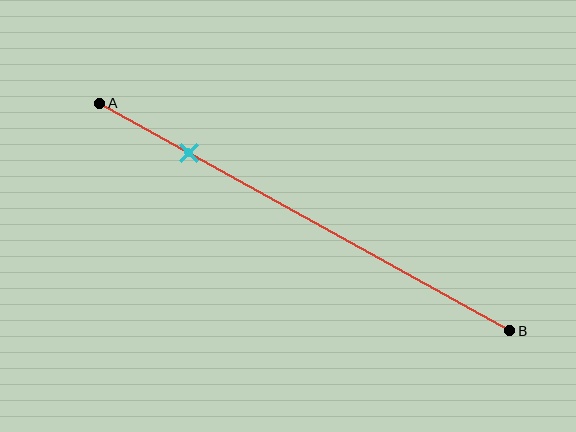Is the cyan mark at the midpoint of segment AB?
No, the mark is at about 20% from A, not at the 50% midpoint.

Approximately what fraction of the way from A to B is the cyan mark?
The cyan mark is approximately 20% of the way from A to B.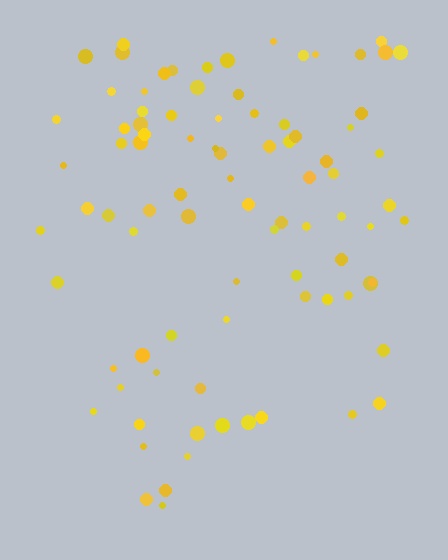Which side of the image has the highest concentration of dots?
The top.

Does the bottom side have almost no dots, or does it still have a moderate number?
Still a moderate number, just noticeably fewer than the top.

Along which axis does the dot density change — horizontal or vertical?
Vertical.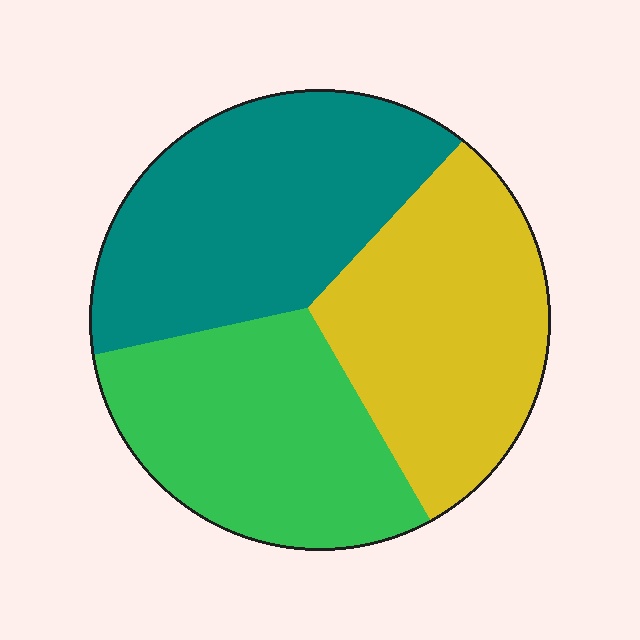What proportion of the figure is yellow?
Yellow takes up about one third (1/3) of the figure.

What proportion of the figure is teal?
Teal covers around 35% of the figure.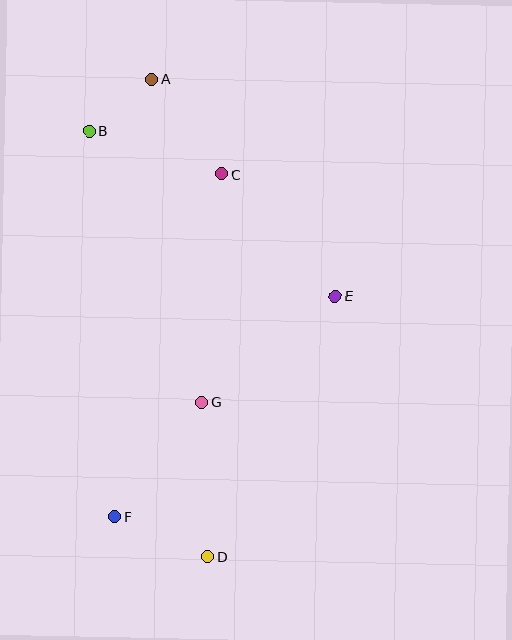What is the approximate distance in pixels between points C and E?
The distance between C and E is approximately 167 pixels.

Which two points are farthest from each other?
Points A and D are farthest from each other.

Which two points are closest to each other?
Points A and B are closest to each other.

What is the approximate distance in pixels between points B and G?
The distance between B and G is approximately 294 pixels.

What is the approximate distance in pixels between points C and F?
The distance between C and F is approximately 360 pixels.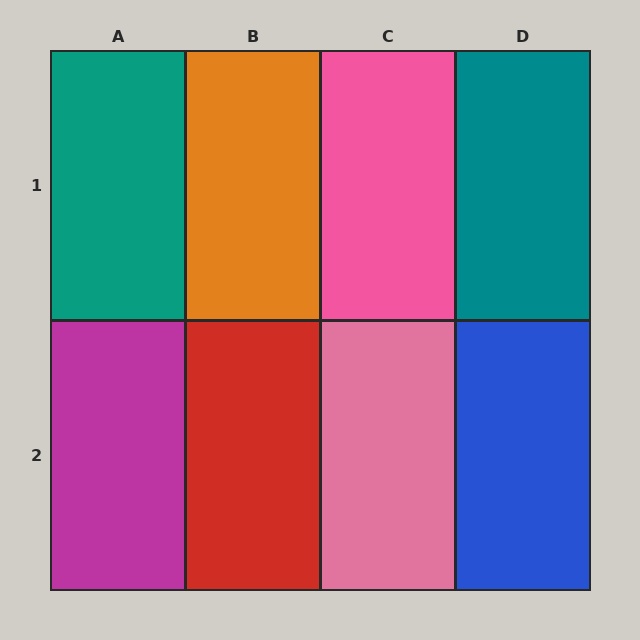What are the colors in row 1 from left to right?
Teal, orange, pink, teal.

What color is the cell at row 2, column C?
Pink.